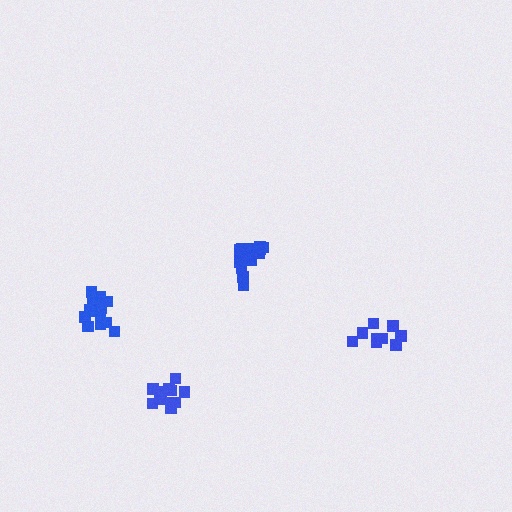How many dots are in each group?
Group 1: 12 dots, Group 2: 10 dots, Group 3: 13 dots, Group 4: 14 dots (49 total).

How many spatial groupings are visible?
There are 4 spatial groupings.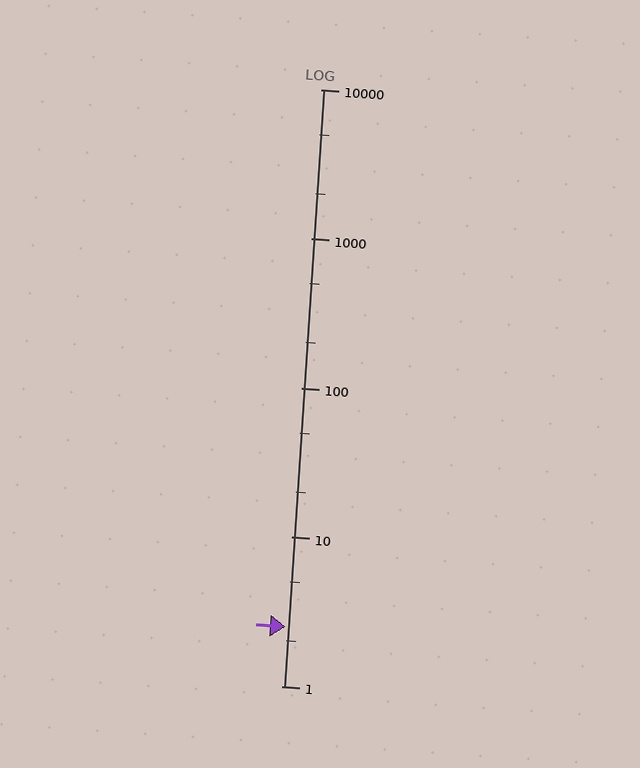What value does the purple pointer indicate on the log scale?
The pointer indicates approximately 2.5.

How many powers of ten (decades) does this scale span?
The scale spans 4 decades, from 1 to 10000.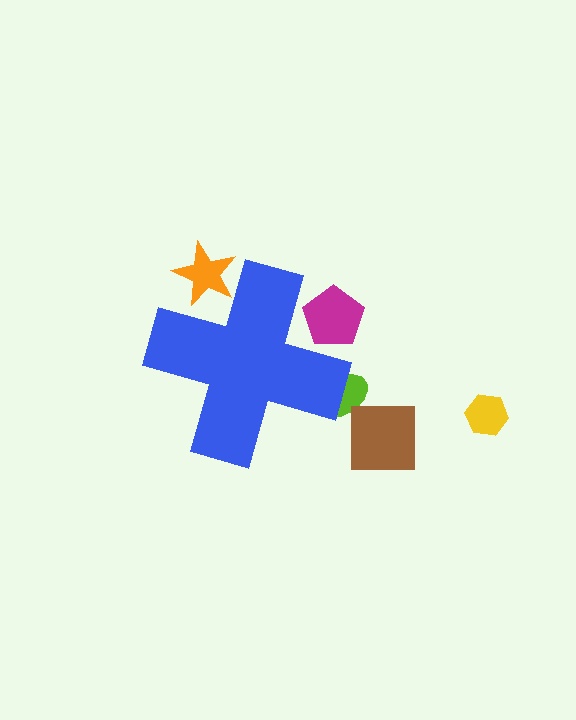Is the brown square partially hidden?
No, the brown square is fully visible.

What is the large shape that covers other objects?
A blue cross.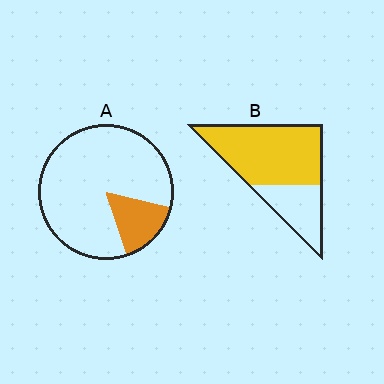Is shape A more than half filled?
No.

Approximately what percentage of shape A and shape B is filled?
A is approximately 15% and B is approximately 70%.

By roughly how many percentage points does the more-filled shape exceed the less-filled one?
By roughly 55 percentage points (B over A).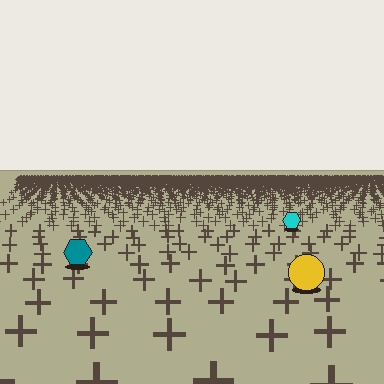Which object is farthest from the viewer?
The cyan hexagon is farthest from the viewer. It appears smaller and the ground texture around it is denser.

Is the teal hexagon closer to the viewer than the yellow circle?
No. The yellow circle is closer — you can tell from the texture gradient: the ground texture is coarser near it.